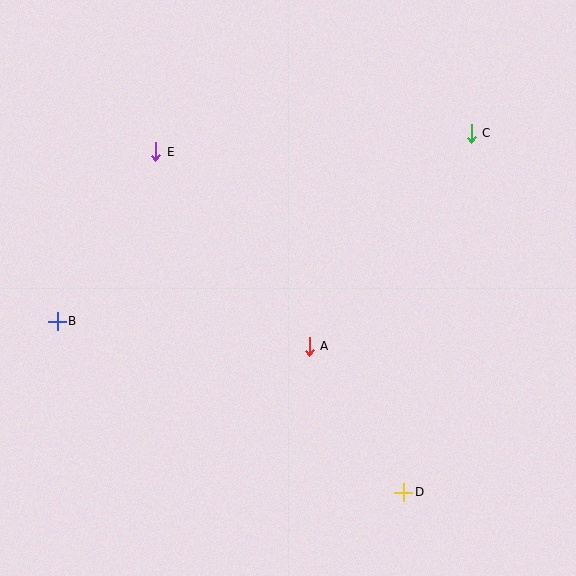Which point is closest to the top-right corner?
Point C is closest to the top-right corner.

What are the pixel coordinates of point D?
Point D is at (404, 492).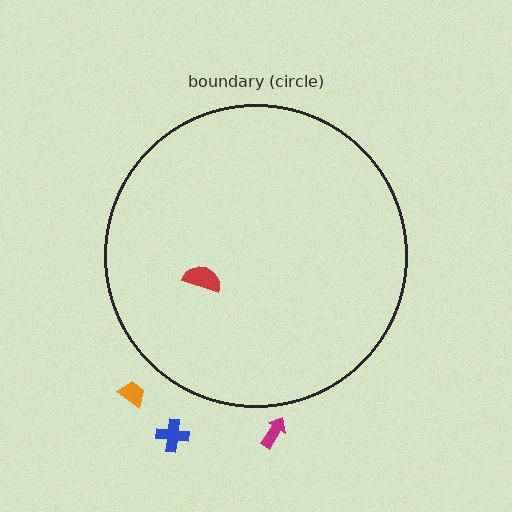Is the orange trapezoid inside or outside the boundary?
Outside.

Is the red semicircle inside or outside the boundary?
Inside.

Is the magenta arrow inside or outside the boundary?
Outside.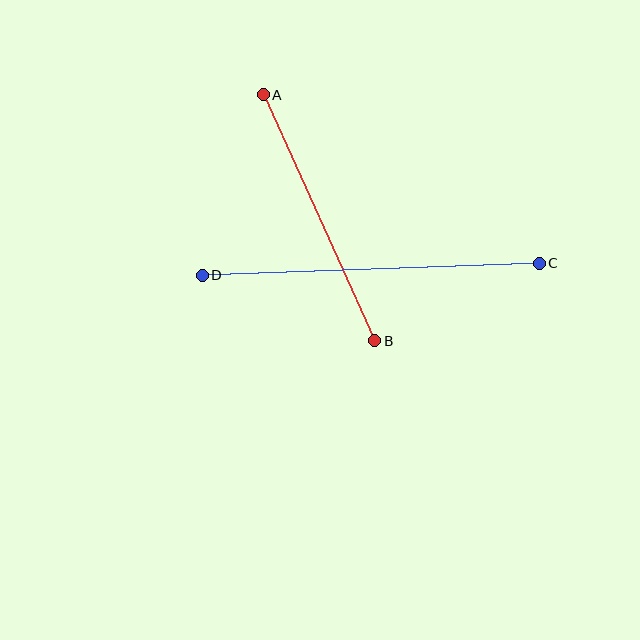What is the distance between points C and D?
The distance is approximately 337 pixels.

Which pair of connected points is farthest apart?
Points C and D are farthest apart.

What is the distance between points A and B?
The distance is approximately 270 pixels.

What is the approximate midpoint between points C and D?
The midpoint is at approximately (371, 269) pixels.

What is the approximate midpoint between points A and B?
The midpoint is at approximately (319, 218) pixels.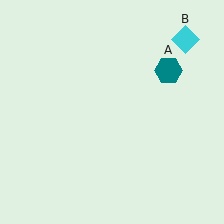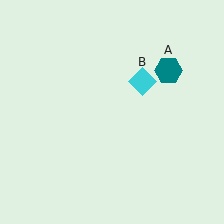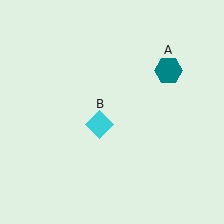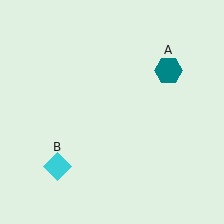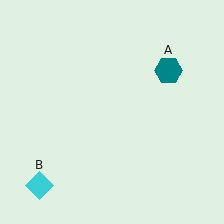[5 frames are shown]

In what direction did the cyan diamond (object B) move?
The cyan diamond (object B) moved down and to the left.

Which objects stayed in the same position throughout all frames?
Teal hexagon (object A) remained stationary.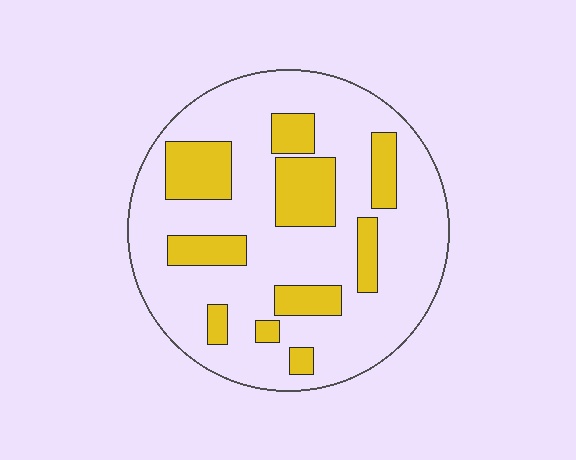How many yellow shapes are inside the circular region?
10.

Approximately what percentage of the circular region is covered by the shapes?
Approximately 25%.